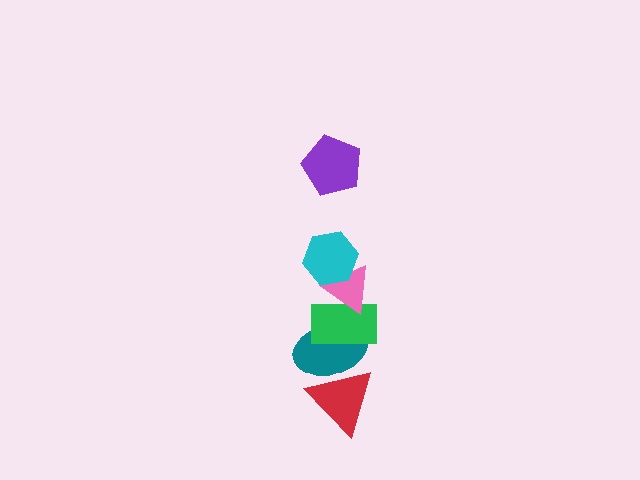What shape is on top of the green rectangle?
The pink triangle is on top of the green rectangle.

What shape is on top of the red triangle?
The teal ellipse is on top of the red triangle.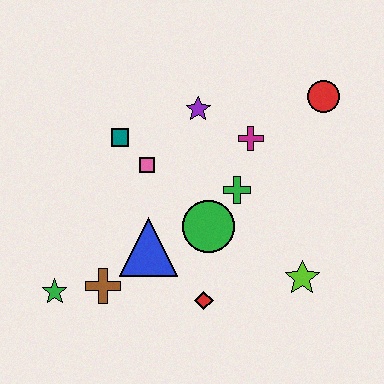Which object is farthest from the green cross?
The green star is farthest from the green cross.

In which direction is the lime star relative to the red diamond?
The lime star is to the right of the red diamond.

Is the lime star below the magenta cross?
Yes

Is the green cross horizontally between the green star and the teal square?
No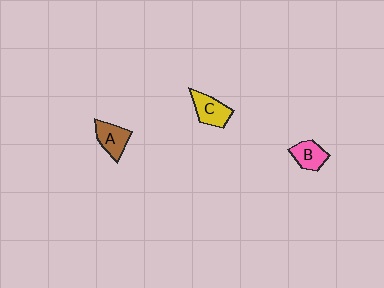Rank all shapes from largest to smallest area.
From largest to smallest: C (yellow), A (brown), B (pink).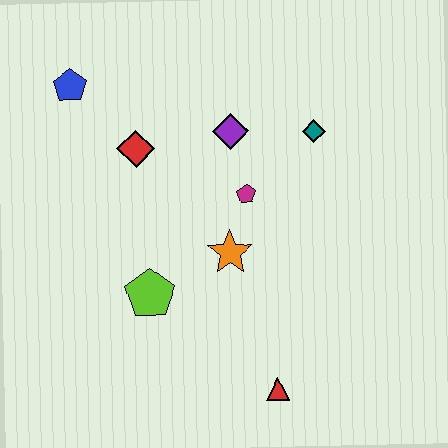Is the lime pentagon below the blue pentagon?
Yes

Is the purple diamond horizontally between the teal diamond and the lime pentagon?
Yes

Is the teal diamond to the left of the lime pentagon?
No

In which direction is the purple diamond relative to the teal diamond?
The purple diamond is to the left of the teal diamond.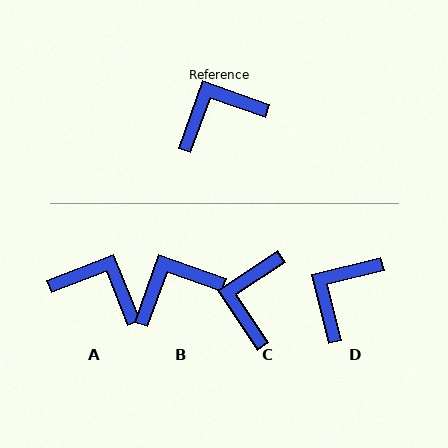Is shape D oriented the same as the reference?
No, it is off by about 33 degrees.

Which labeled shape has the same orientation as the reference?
B.